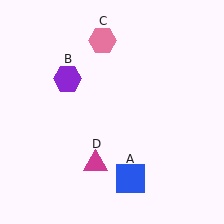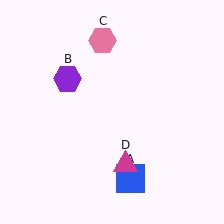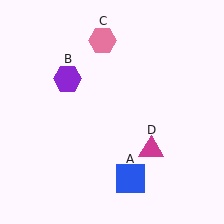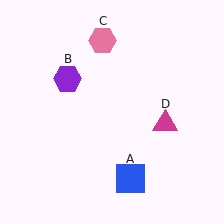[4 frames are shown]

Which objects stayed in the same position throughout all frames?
Blue square (object A) and purple hexagon (object B) and pink hexagon (object C) remained stationary.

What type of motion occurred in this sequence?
The magenta triangle (object D) rotated counterclockwise around the center of the scene.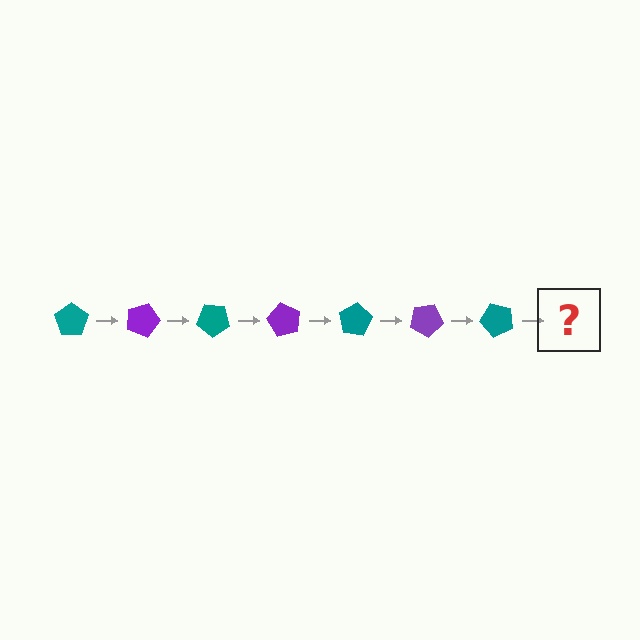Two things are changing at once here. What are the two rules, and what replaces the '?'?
The two rules are that it rotates 20 degrees each step and the color cycles through teal and purple. The '?' should be a purple pentagon, rotated 140 degrees from the start.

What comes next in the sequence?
The next element should be a purple pentagon, rotated 140 degrees from the start.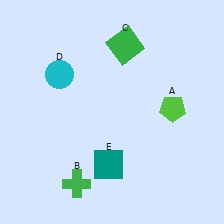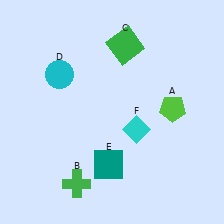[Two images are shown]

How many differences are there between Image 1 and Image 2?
There is 1 difference between the two images.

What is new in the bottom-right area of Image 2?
A cyan diamond (F) was added in the bottom-right area of Image 2.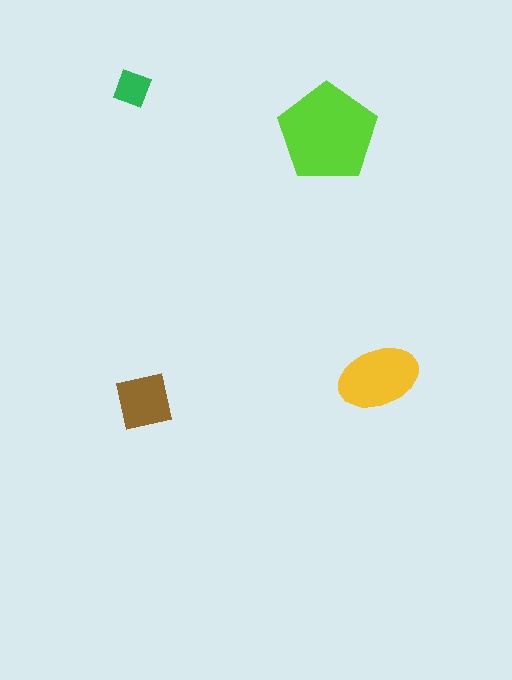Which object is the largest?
The lime pentagon.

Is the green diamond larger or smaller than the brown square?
Smaller.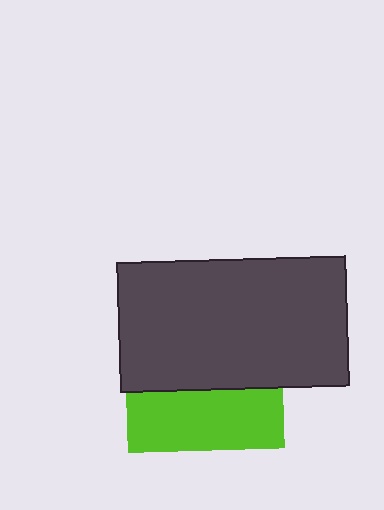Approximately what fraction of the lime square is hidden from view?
Roughly 62% of the lime square is hidden behind the dark gray rectangle.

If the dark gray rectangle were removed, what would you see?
You would see the complete lime square.